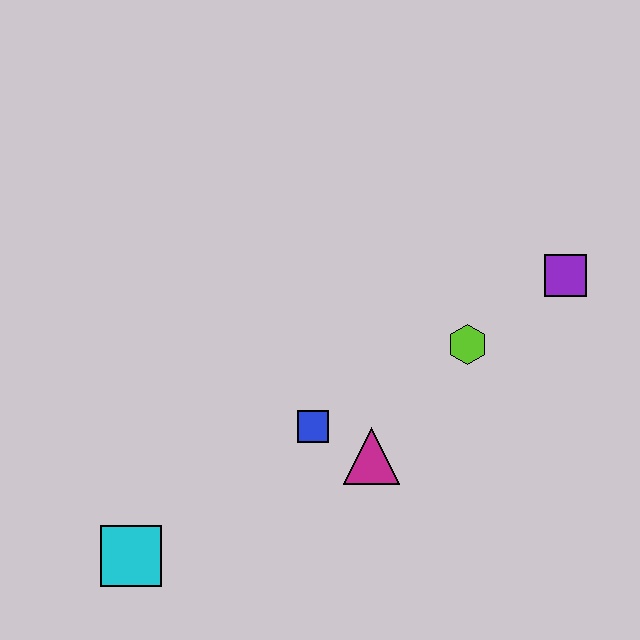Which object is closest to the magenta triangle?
The blue square is closest to the magenta triangle.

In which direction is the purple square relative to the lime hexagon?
The purple square is to the right of the lime hexagon.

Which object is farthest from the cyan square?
The purple square is farthest from the cyan square.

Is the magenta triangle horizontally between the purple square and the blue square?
Yes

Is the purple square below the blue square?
No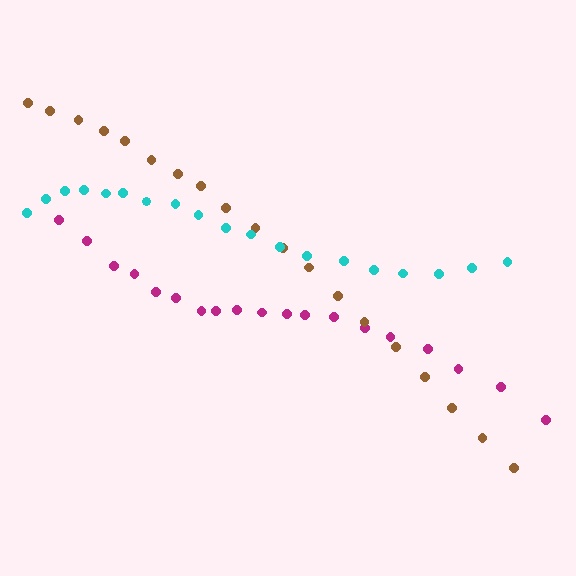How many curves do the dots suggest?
There are 3 distinct paths.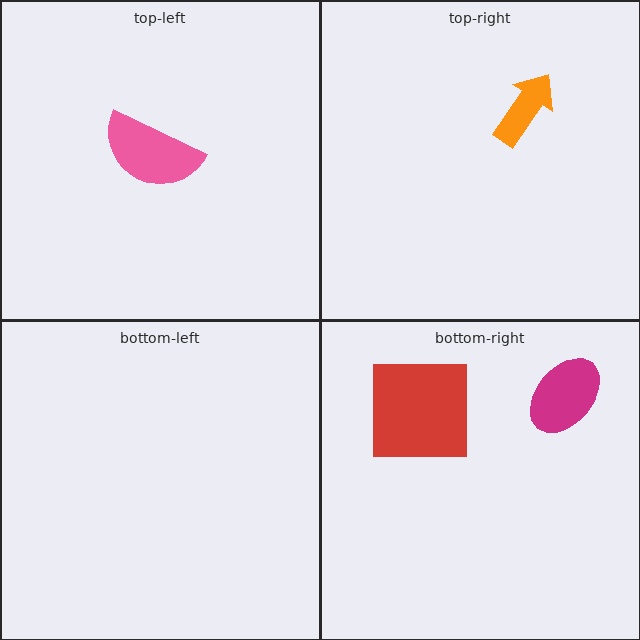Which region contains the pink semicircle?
The top-left region.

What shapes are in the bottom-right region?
The red square, the magenta ellipse.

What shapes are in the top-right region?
The orange arrow.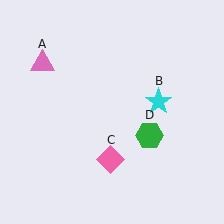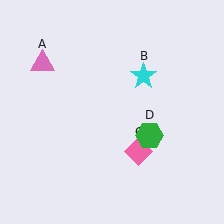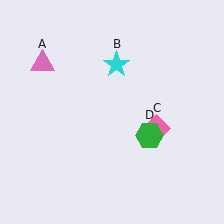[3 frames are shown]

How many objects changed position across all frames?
2 objects changed position: cyan star (object B), pink diamond (object C).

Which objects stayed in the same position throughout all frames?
Pink triangle (object A) and green hexagon (object D) remained stationary.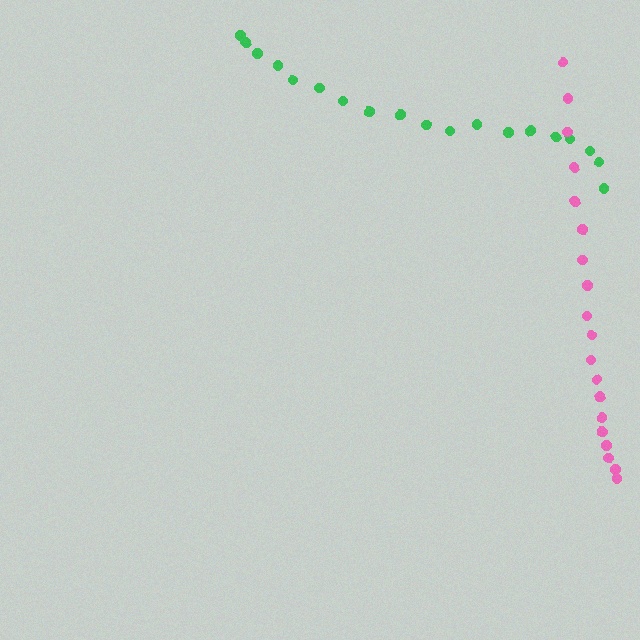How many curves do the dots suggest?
There are 2 distinct paths.